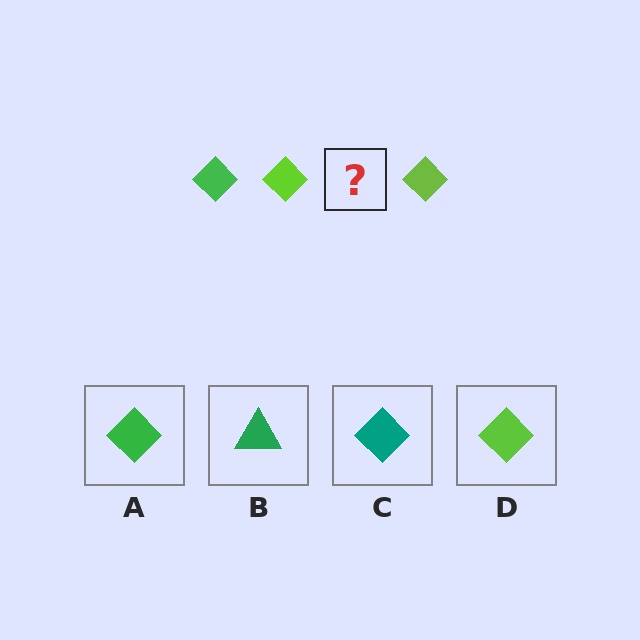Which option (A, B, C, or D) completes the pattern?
A.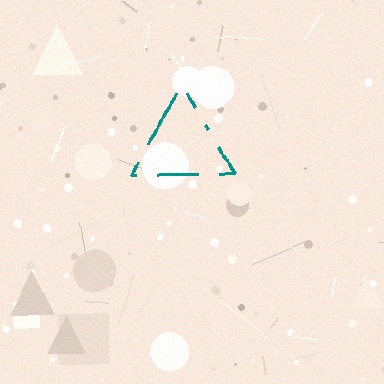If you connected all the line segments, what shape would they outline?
They would outline a triangle.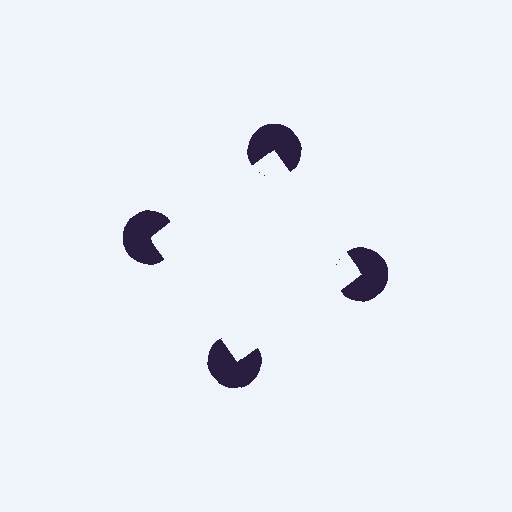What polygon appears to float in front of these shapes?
An illusory square — its edges are inferred from the aligned wedge cuts in the pac-man discs, not physically drawn.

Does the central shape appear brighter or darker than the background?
It typically appears slightly brighter than the background, even though no actual brightness change is drawn.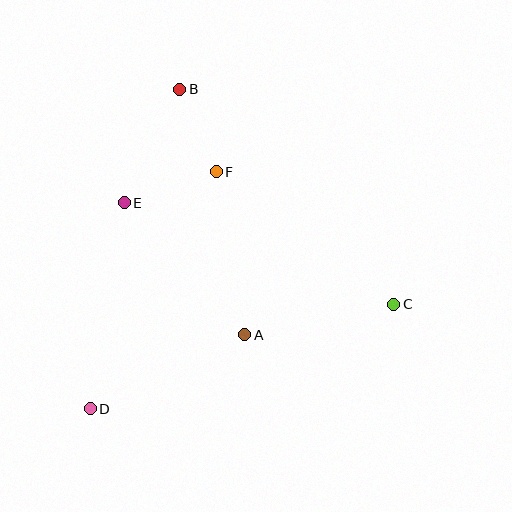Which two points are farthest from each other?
Points B and D are farthest from each other.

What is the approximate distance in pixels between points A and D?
The distance between A and D is approximately 171 pixels.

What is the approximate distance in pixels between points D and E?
The distance between D and E is approximately 209 pixels.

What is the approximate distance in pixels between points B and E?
The distance between B and E is approximately 126 pixels.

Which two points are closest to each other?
Points B and F are closest to each other.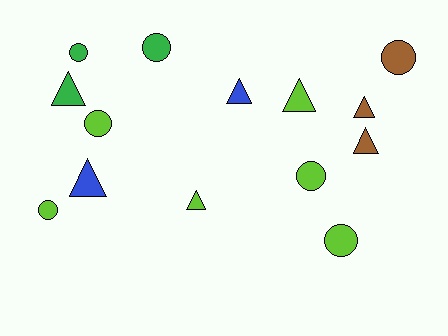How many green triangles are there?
There is 1 green triangle.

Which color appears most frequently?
Lime, with 6 objects.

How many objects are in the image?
There are 14 objects.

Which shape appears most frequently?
Circle, with 7 objects.